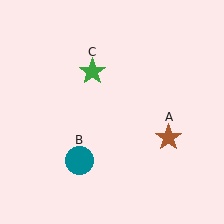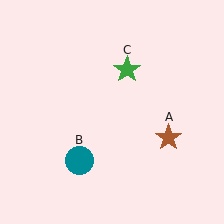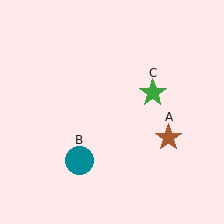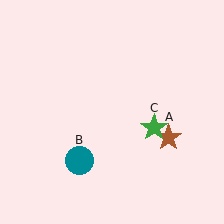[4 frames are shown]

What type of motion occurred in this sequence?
The green star (object C) rotated clockwise around the center of the scene.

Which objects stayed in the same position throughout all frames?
Brown star (object A) and teal circle (object B) remained stationary.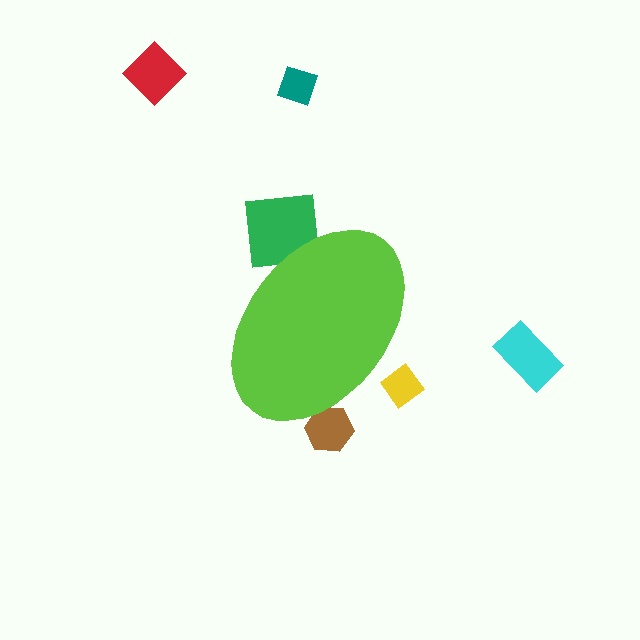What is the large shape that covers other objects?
A lime ellipse.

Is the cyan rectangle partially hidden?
No, the cyan rectangle is fully visible.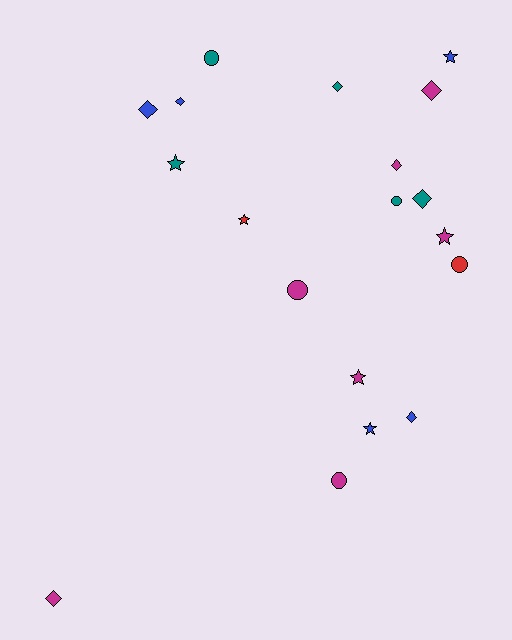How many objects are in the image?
There are 19 objects.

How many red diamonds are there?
There are no red diamonds.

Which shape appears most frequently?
Diamond, with 8 objects.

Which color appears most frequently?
Magenta, with 7 objects.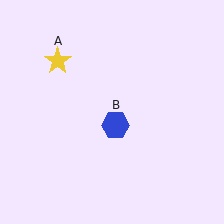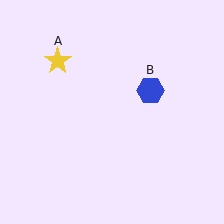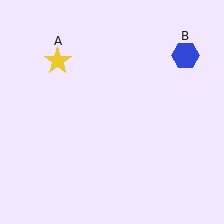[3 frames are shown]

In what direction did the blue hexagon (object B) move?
The blue hexagon (object B) moved up and to the right.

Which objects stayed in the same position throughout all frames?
Yellow star (object A) remained stationary.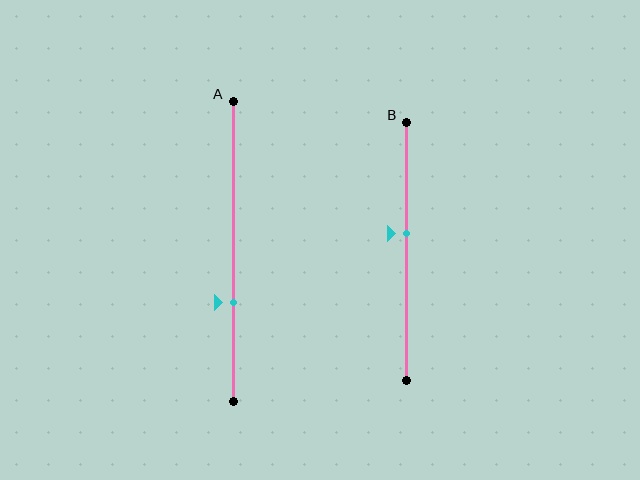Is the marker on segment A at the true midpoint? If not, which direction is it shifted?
No, the marker on segment A is shifted downward by about 17% of the segment length.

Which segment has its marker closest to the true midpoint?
Segment B has its marker closest to the true midpoint.